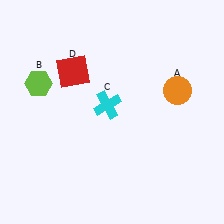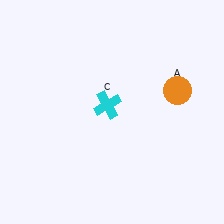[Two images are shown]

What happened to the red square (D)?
The red square (D) was removed in Image 2. It was in the top-left area of Image 1.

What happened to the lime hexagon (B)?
The lime hexagon (B) was removed in Image 2. It was in the top-left area of Image 1.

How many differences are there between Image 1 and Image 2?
There are 2 differences between the two images.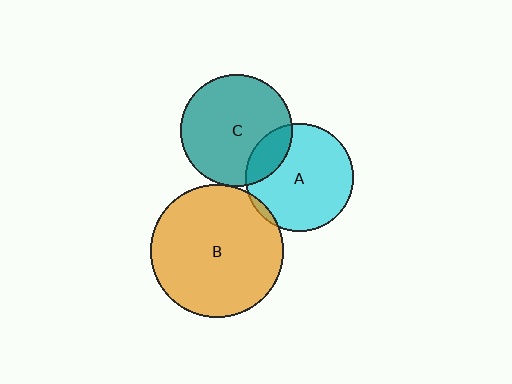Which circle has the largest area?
Circle B (orange).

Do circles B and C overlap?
Yes.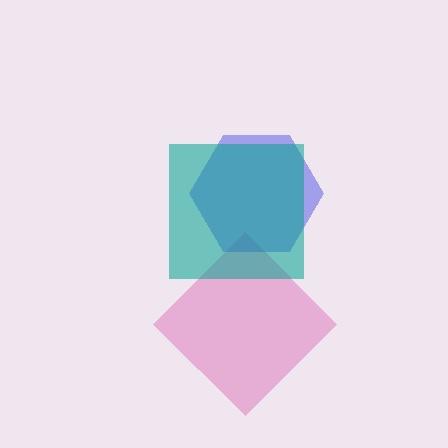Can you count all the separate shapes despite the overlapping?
Yes, there are 3 separate shapes.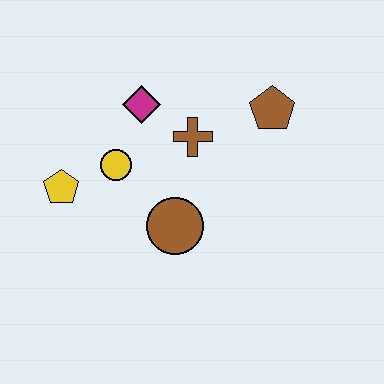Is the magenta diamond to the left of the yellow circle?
No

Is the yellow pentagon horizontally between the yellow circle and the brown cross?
No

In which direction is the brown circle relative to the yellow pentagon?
The brown circle is to the right of the yellow pentagon.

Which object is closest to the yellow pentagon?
The yellow circle is closest to the yellow pentagon.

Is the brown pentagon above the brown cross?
Yes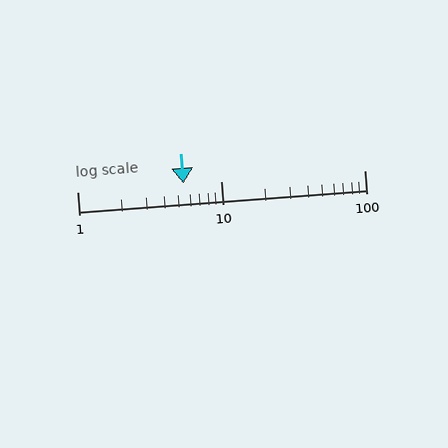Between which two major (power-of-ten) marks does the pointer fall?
The pointer is between 1 and 10.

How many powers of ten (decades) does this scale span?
The scale spans 2 decades, from 1 to 100.